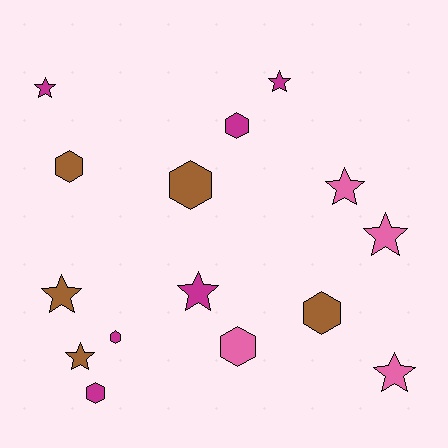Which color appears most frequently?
Magenta, with 6 objects.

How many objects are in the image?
There are 15 objects.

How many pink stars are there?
There are 3 pink stars.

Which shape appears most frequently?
Star, with 8 objects.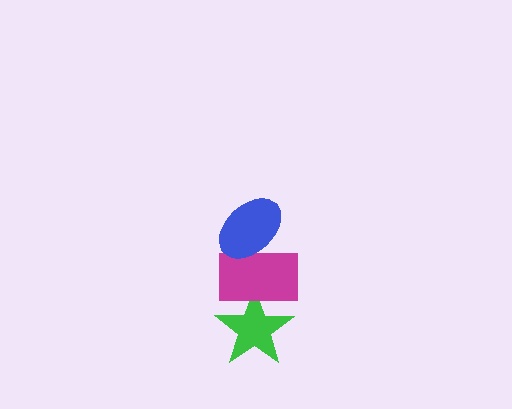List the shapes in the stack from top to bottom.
From top to bottom: the blue ellipse, the magenta rectangle, the green star.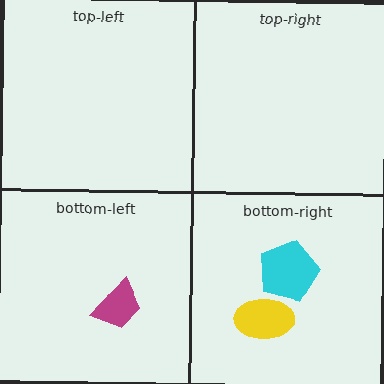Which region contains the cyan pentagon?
The bottom-right region.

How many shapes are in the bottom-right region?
2.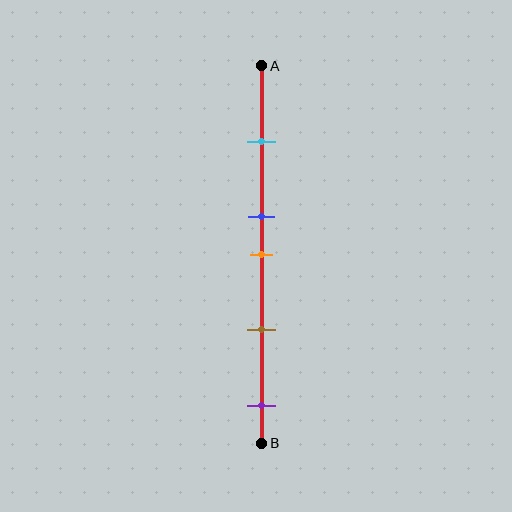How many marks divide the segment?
There are 5 marks dividing the segment.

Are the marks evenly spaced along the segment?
No, the marks are not evenly spaced.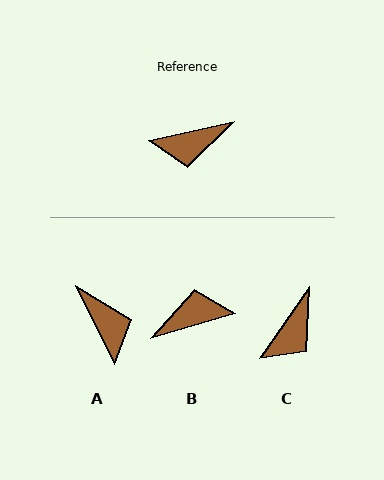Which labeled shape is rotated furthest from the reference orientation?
B, about 176 degrees away.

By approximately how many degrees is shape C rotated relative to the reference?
Approximately 43 degrees counter-clockwise.